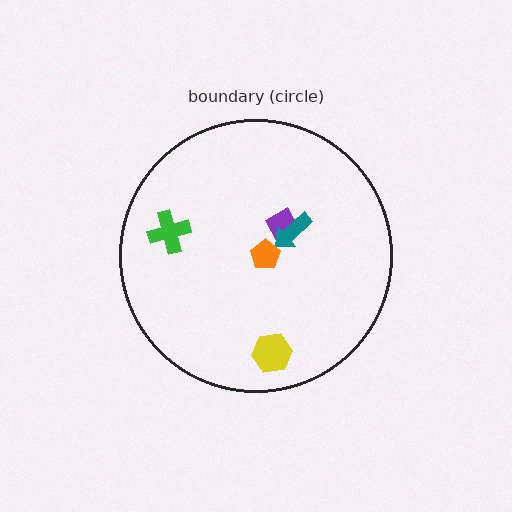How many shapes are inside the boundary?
5 inside, 0 outside.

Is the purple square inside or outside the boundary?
Inside.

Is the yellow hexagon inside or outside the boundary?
Inside.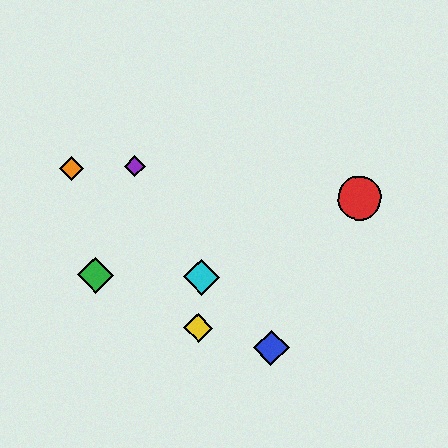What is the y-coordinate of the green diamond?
The green diamond is at y≈275.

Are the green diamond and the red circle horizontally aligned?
No, the green diamond is at y≈275 and the red circle is at y≈198.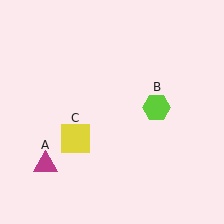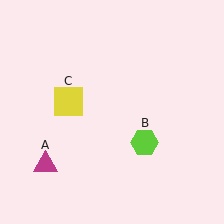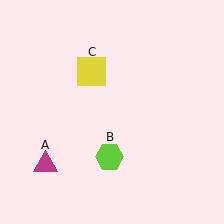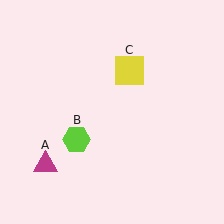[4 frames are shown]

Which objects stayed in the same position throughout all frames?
Magenta triangle (object A) remained stationary.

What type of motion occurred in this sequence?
The lime hexagon (object B), yellow square (object C) rotated clockwise around the center of the scene.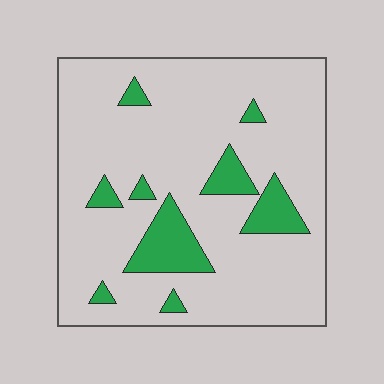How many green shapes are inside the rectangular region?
9.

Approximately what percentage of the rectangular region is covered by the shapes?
Approximately 15%.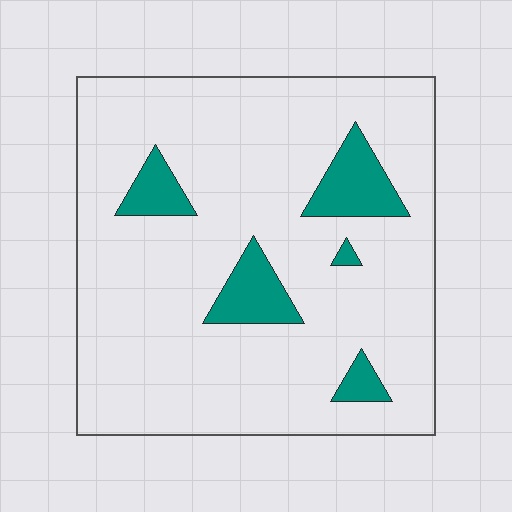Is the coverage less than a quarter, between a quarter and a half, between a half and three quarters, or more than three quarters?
Less than a quarter.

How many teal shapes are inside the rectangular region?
5.